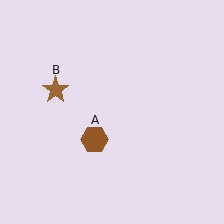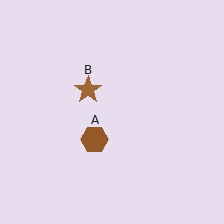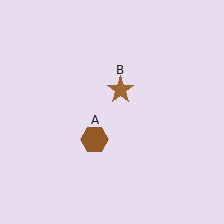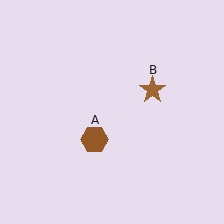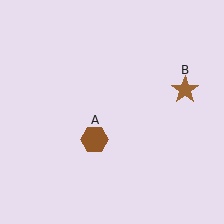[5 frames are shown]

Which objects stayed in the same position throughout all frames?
Brown hexagon (object A) remained stationary.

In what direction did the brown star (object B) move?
The brown star (object B) moved right.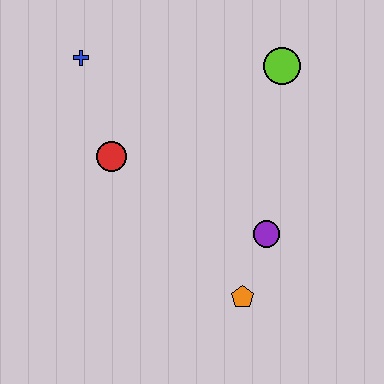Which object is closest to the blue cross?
The red circle is closest to the blue cross.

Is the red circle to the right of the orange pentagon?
No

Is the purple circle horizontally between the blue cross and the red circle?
No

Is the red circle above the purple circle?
Yes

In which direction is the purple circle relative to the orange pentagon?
The purple circle is above the orange pentagon.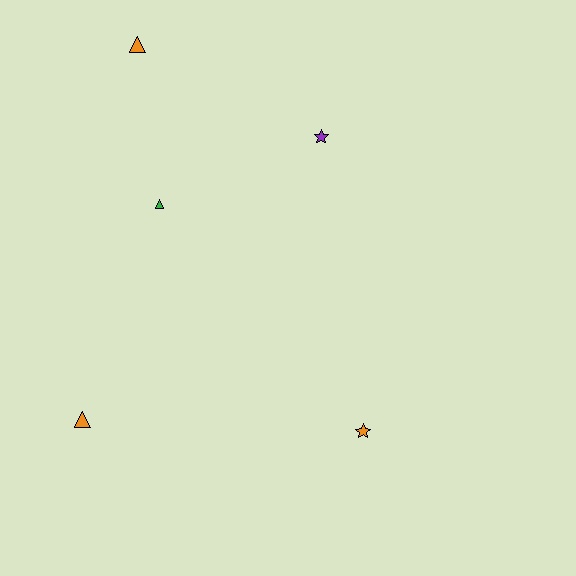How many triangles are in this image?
There are 3 triangles.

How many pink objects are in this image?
There are no pink objects.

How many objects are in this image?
There are 5 objects.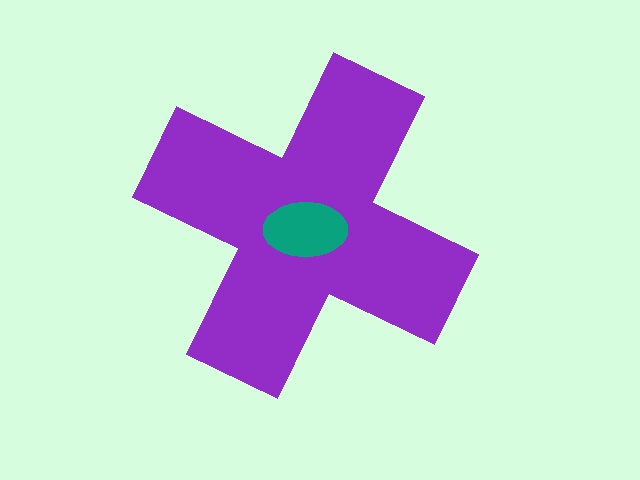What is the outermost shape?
The purple cross.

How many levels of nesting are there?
2.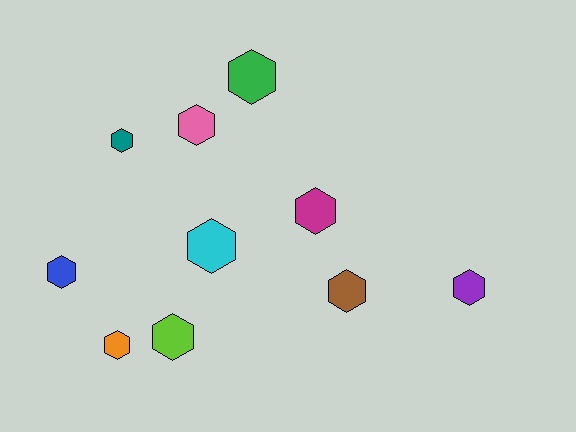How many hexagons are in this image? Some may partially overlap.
There are 10 hexagons.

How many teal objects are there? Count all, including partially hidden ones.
There is 1 teal object.